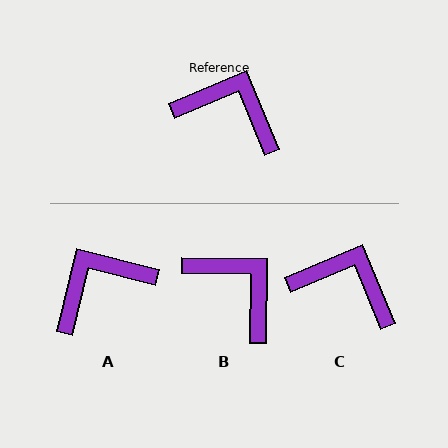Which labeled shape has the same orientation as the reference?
C.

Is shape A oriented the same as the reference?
No, it is off by about 53 degrees.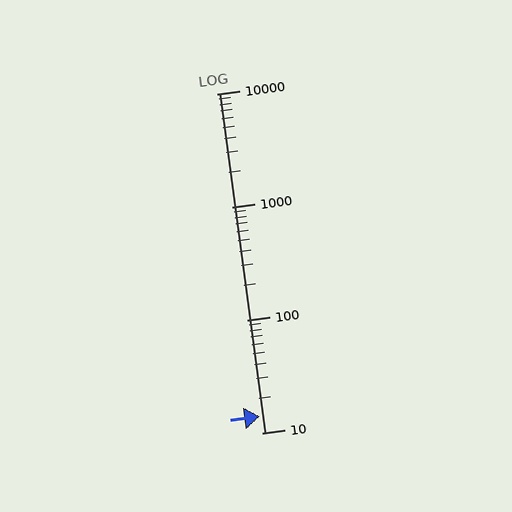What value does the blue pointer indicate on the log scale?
The pointer indicates approximately 14.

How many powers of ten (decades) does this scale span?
The scale spans 3 decades, from 10 to 10000.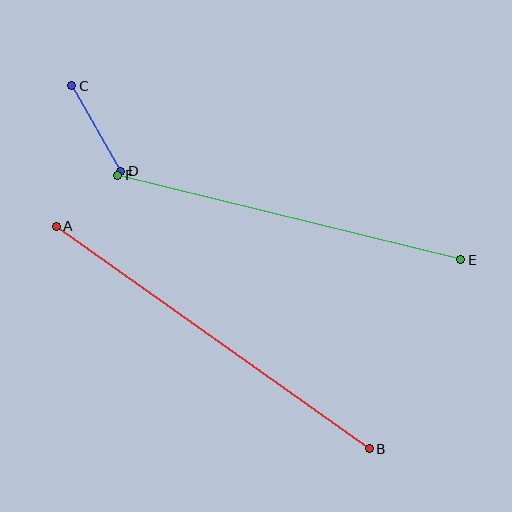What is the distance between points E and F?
The distance is approximately 353 pixels.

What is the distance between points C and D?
The distance is approximately 98 pixels.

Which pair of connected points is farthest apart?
Points A and B are farthest apart.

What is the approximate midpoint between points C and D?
The midpoint is at approximately (96, 129) pixels.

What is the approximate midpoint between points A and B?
The midpoint is at approximately (213, 337) pixels.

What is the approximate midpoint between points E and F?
The midpoint is at approximately (289, 218) pixels.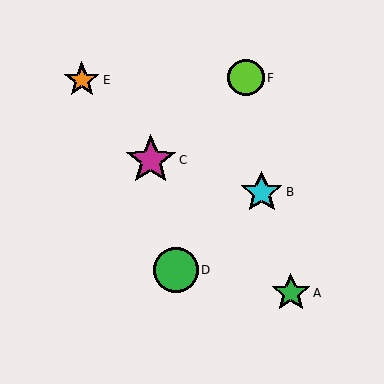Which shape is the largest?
The magenta star (labeled C) is the largest.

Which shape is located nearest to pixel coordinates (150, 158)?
The magenta star (labeled C) at (151, 160) is nearest to that location.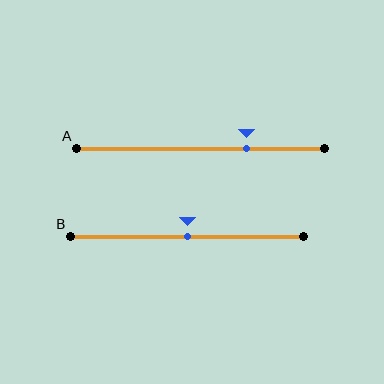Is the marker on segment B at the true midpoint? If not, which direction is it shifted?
Yes, the marker on segment B is at the true midpoint.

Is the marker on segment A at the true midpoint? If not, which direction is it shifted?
No, the marker on segment A is shifted to the right by about 19% of the segment length.